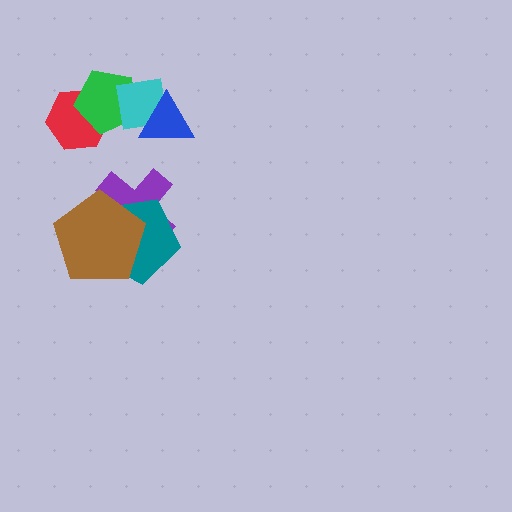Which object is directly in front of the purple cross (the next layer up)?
The teal pentagon is directly in front of the purple cross.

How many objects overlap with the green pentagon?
2 objects overlap with the green pentagon.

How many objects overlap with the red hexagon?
1 object overlaps with the red hexagon.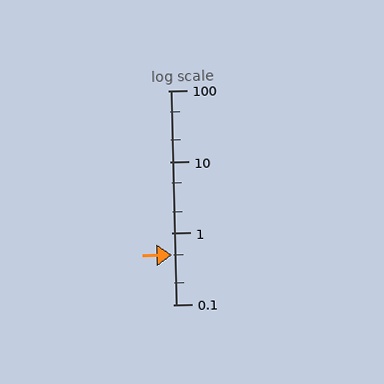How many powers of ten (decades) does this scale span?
The scale spans 3 decades, from 0.1 to 100.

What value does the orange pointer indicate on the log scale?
The pointer indicates approximately 0.49.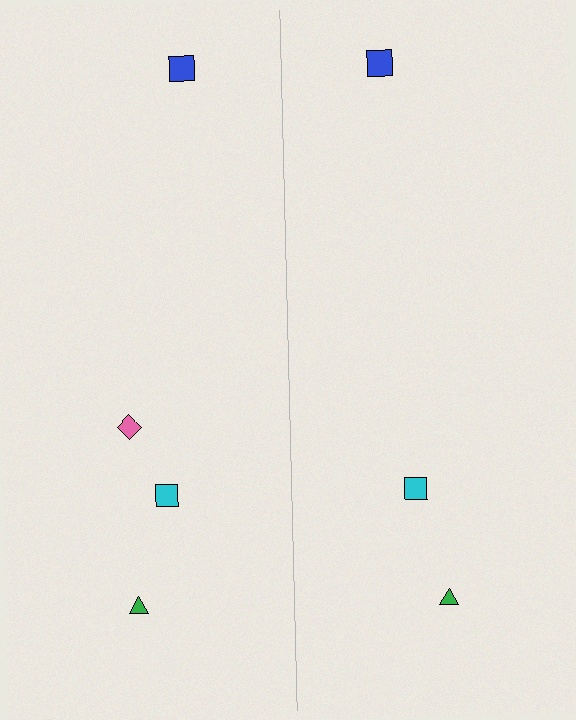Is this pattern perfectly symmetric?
No, the pattern is not perfectly symmetric. A pink diamond is missing from the right side.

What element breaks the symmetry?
A pink diamond is missing from the right side.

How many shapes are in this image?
There are 7 shapes in this image.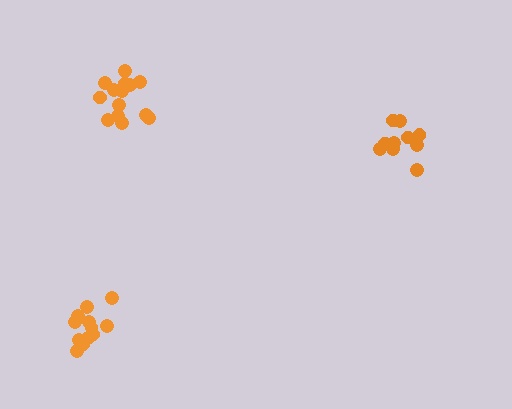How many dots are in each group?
Group 1: 12 dots, Group 2: 15 dots, Group 3: 10 dots (37 total).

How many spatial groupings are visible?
There are 3 spatial groupings.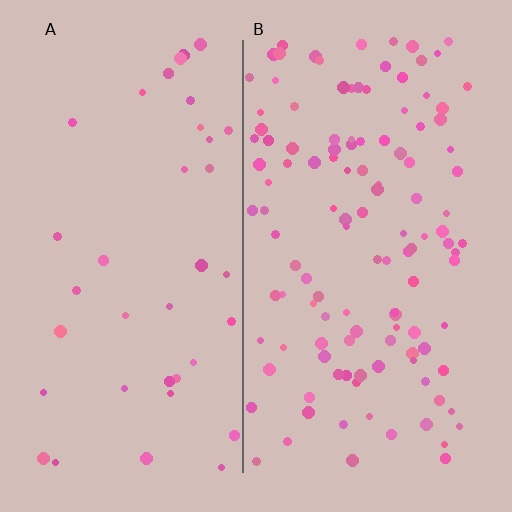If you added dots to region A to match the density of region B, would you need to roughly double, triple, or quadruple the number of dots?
Approximately triple.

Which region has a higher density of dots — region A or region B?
B (the right).